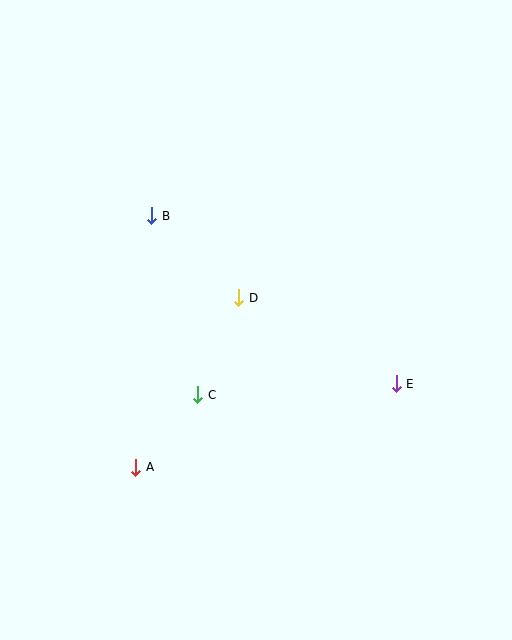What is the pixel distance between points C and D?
The distance between C and D is 105 pixels.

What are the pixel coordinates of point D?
Point D is at (239, 298).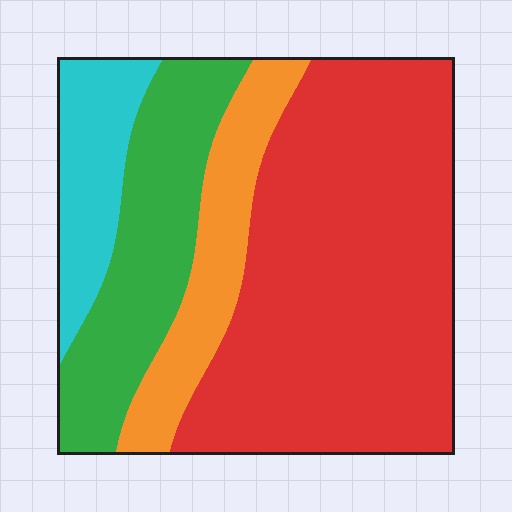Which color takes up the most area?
Red, at roughly 55%.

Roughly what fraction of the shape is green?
Green covers roughly 20% of the shape.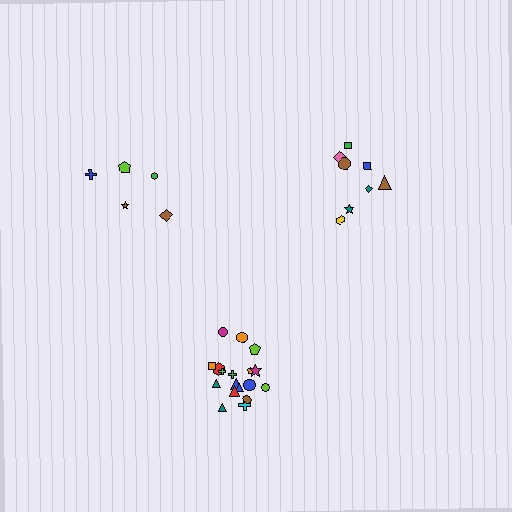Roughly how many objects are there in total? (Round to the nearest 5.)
Roughly 30 objects in total.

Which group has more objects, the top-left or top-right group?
The top-right group.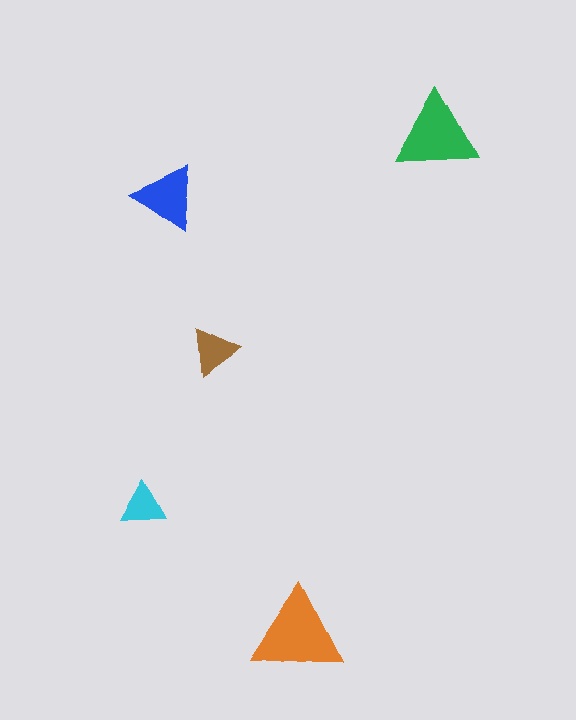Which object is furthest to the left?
The cyan triangle is leftmost.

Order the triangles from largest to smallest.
the orange one, the green one, the blue one, the brown one, the cyan one.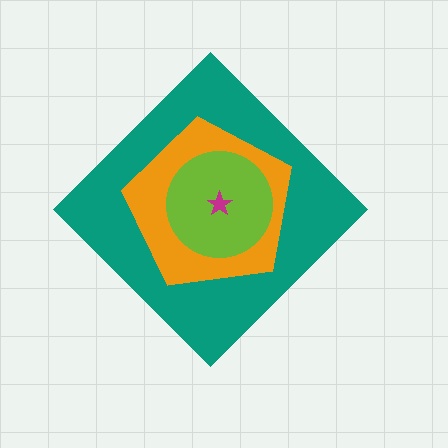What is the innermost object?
The magenta star.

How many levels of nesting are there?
4.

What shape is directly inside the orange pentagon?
The lime circle.